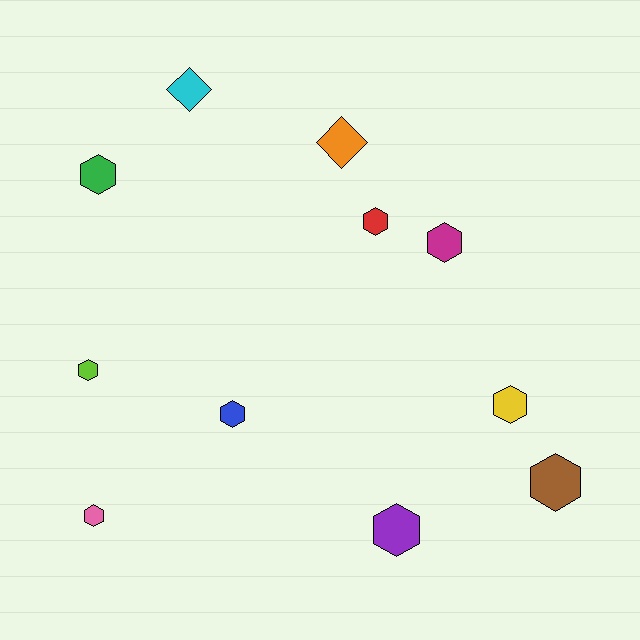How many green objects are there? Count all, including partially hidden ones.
There is 1 green object.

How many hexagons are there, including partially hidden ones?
There are 9 hexagons.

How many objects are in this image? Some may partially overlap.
There are 11 objects.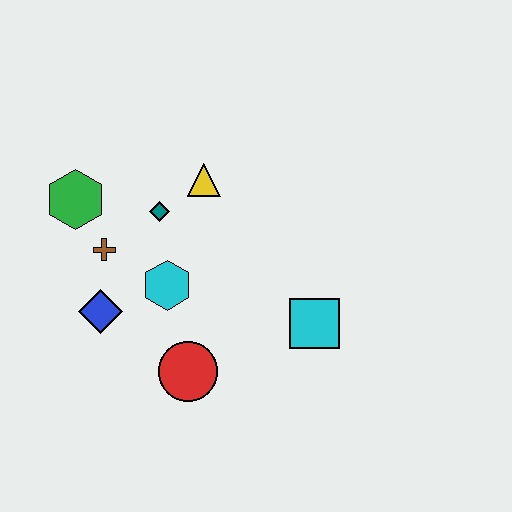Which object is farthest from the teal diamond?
The cyan square is farthest from the teal diamond.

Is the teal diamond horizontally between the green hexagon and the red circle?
Yes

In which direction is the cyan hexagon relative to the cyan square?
The cyan hexagon is to the left of the cyan square.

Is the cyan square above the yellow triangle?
No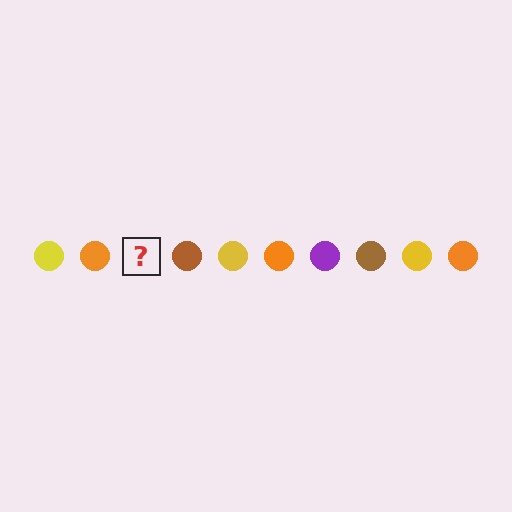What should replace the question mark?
The question mark should be replaced with a purple circle.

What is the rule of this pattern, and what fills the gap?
The rule is that the pattern cycles through yellow, orange, purple, brown circles. The gap should be filled with a purple circle.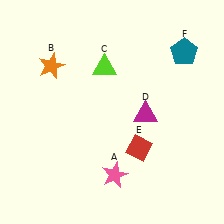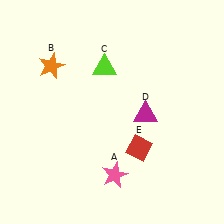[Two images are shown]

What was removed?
The teal pentagon (F) was removed in Image 2.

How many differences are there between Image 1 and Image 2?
There is 1 difference between the two images.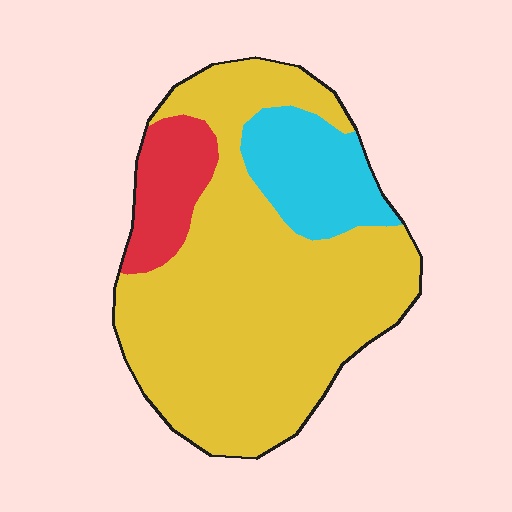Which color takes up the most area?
Yellow, at roughly 75%.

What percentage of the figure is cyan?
Cyan covers 16% of the figure.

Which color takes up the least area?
Red, at roughly 10%.